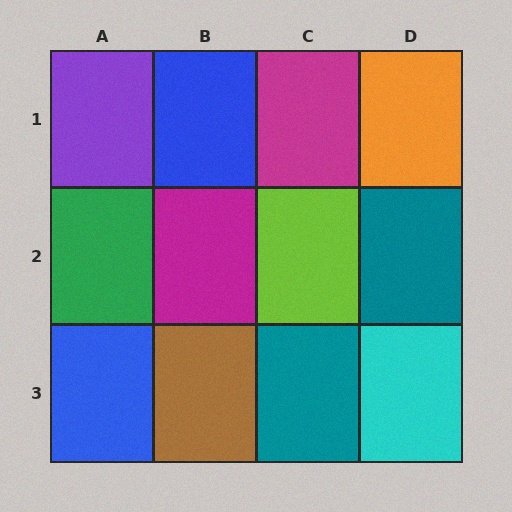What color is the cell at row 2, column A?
Green.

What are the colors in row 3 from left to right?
Blue, brown, teal, cyan.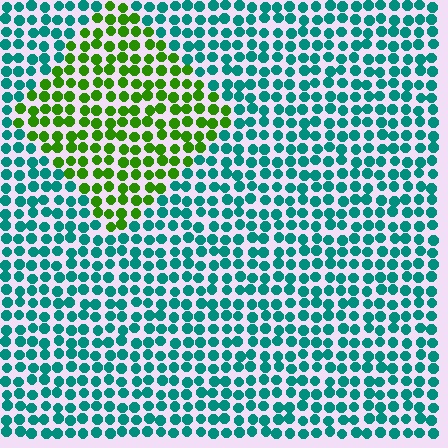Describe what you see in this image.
The image is filled with small teal elements in a uniform arrangement. A diamond-shaped region is visible where the elements are tinted to a slightly different hue, forming a subtle color boundary.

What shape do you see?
I see a diamond.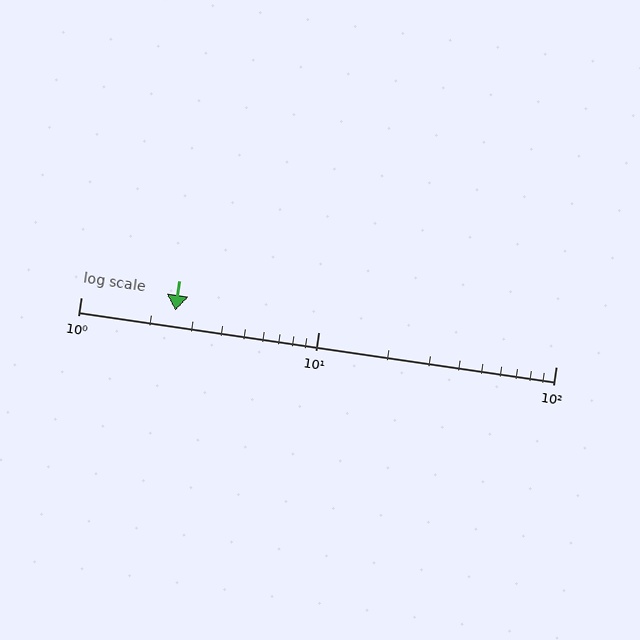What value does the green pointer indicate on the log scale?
The pointer indicates approximately 2.5.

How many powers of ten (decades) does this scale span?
The scale spans 2 decades, from 1 to 100.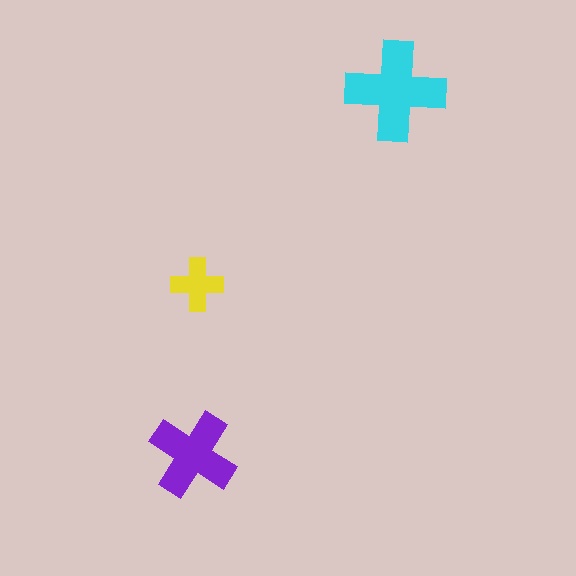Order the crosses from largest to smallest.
the cyan one, the purple one, the yellow one.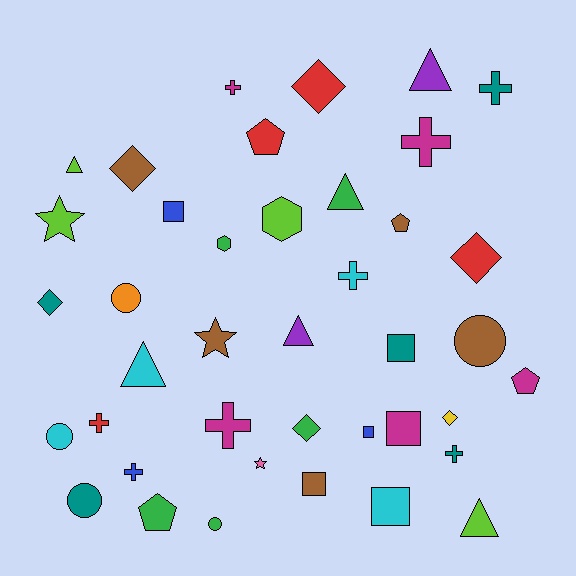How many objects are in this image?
There are 40 objects.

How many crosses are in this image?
There are 8 crosses.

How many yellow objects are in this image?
There is 1 yellow object.